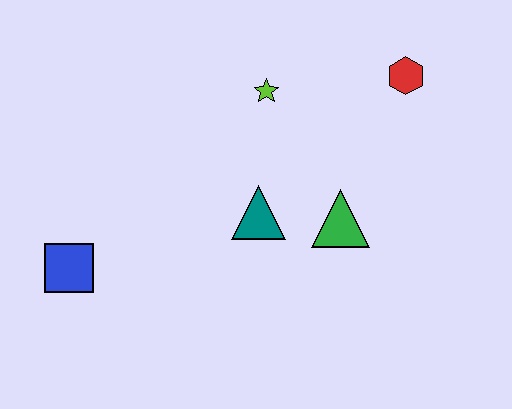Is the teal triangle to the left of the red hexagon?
Yes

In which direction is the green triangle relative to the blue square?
The green triangle is to the right of the blue square.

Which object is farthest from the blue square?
The red hexagon is farthest from the blue square.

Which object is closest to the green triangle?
The teal triangle is closest to the green triangle.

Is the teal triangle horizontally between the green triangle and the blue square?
Yes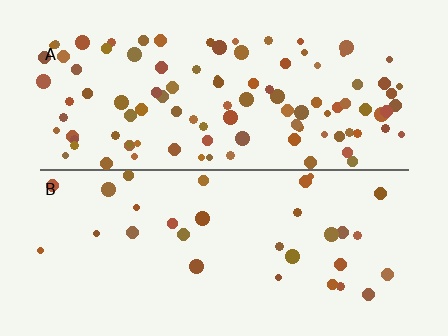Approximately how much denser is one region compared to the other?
Approximately 3.2× — region A over region B.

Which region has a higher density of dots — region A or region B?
A (the top).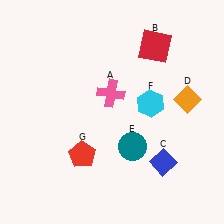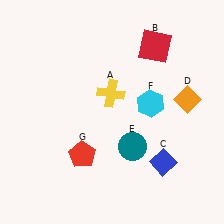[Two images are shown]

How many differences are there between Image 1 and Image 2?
There is 1 difference between the two images.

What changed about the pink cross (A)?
In Image 1, A is pink. In Image 2, it changed to yellow.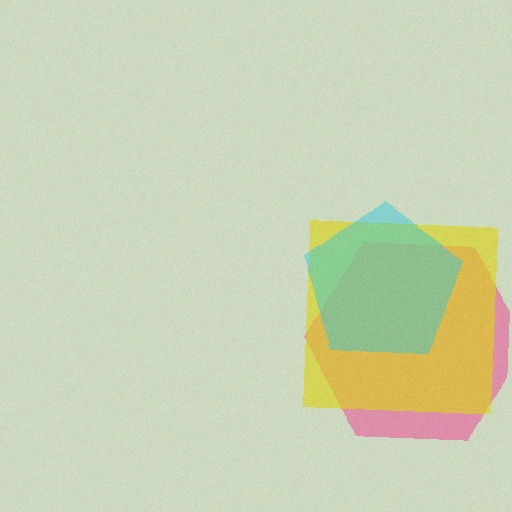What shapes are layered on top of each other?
The layered shapes are: a pink hexagon, a yellow square, a cyan pentagon.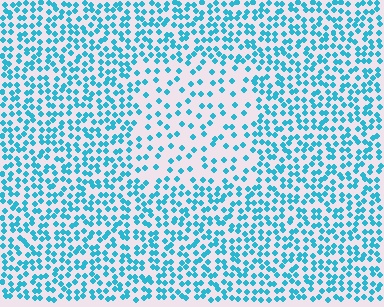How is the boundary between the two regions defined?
The boundary is defined by a change in element density (approximately 2.2x ratio). All elements are the same color, size, and shape.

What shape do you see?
I see a rectangle.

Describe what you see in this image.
The image contains small cyan elements arranged at two different densities. A rectangle-shaped region is visible where the elements are less densely packed than the surrounding area.